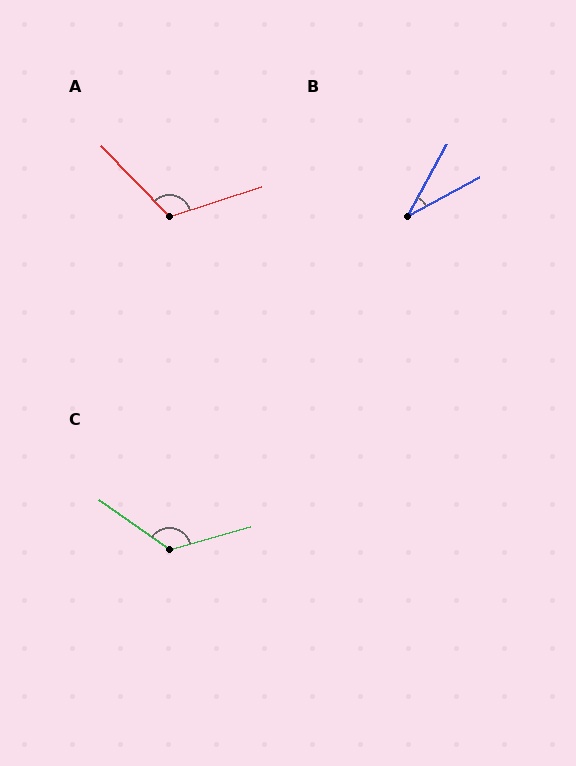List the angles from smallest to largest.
B (33°), A (116°), C (129°).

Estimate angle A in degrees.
Approximately 116 degrees.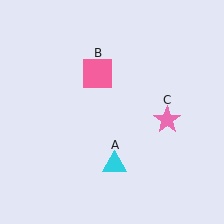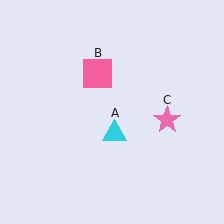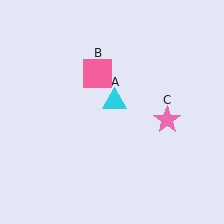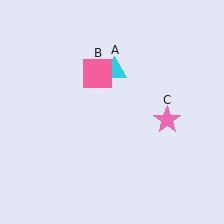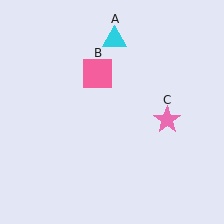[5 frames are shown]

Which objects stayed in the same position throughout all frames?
Pink square (object B) and pink star (object C) remained stationary.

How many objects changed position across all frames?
1 object changed position: cyan triangle (object A).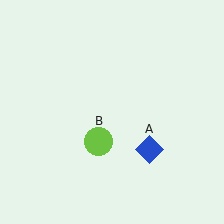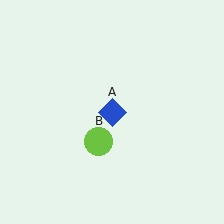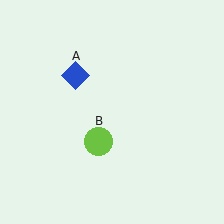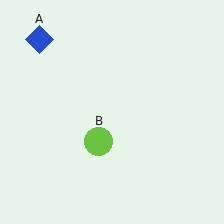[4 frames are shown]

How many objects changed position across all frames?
1 object changed position: blue diamond (object A).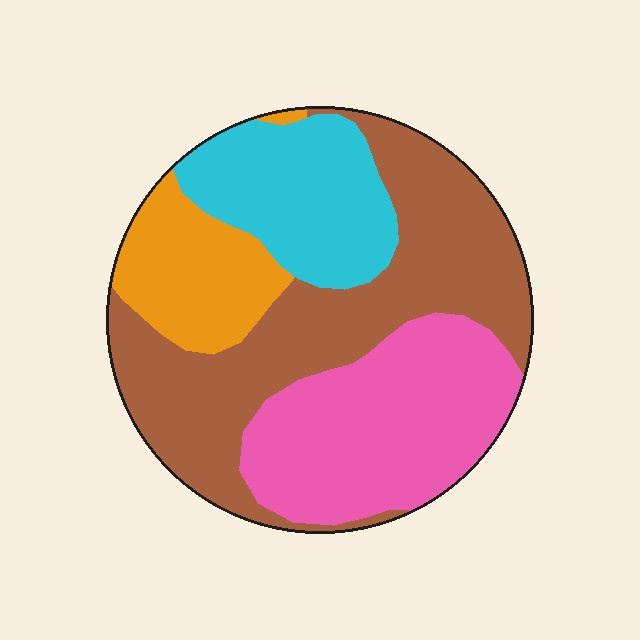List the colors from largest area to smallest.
From largest to smallest: brown, pink, cyan, orange.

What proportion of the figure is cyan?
Cyan covers roughly 20% of the figure.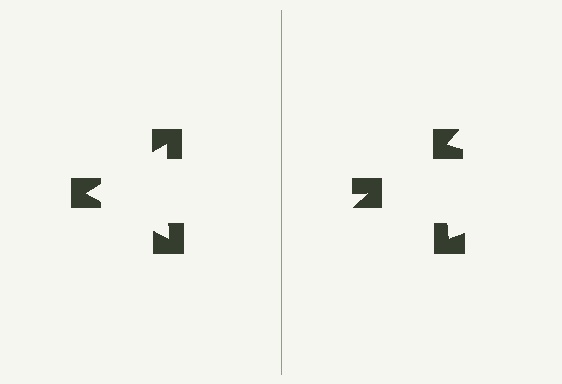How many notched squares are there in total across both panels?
6 — 3 on each side.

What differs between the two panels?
The notched squares are positioned identically on both sides; only the wedge orientations differ. On the left they align to a triangle; on the right they are misaligned.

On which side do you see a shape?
An illusory triangle appears on the left side. On the right side the wedge cuts are rotated, so no coherent shape forms.